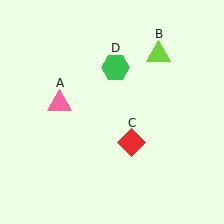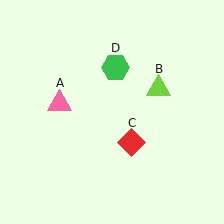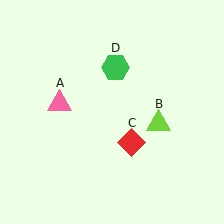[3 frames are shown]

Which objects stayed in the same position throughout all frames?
Pink triangle (object A) and red diamond (object C) and green hexagon (object D) remained stationary.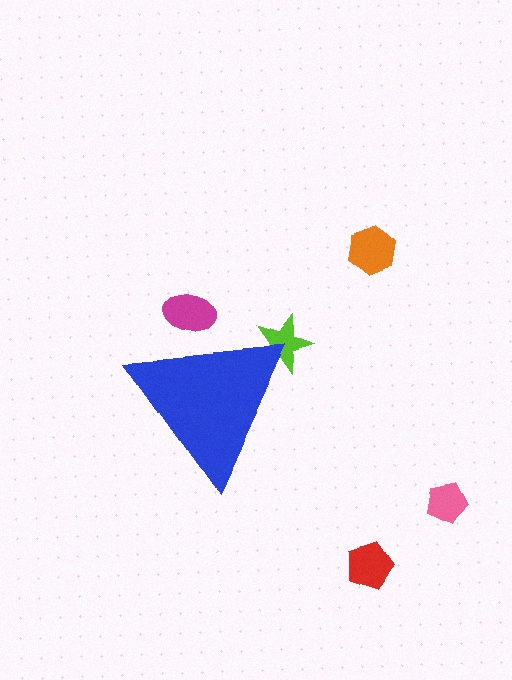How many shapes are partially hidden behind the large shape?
2 shapes are partially hidden.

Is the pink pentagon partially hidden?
No, the pink pentagon is fully visible.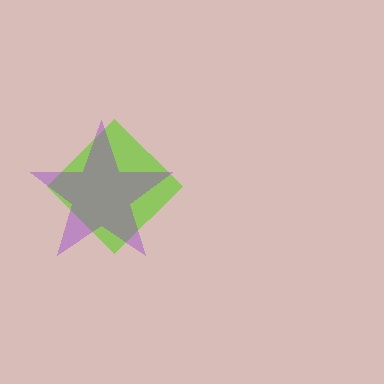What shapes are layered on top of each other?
The layered shapes are: a lime diamond, a purple star.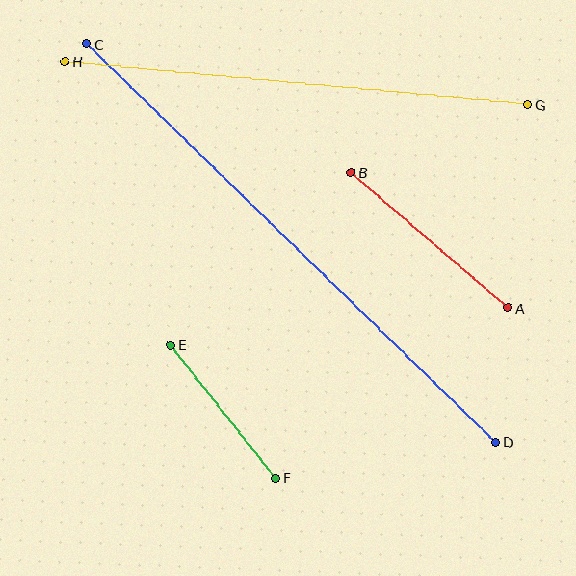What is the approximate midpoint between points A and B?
The midpoint is at approximately (430, 240) pixels.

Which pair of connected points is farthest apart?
Points C and D are farthest apart.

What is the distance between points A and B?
The distance is approximately 207 pixels.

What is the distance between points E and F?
The distance is approximately 170 pixels.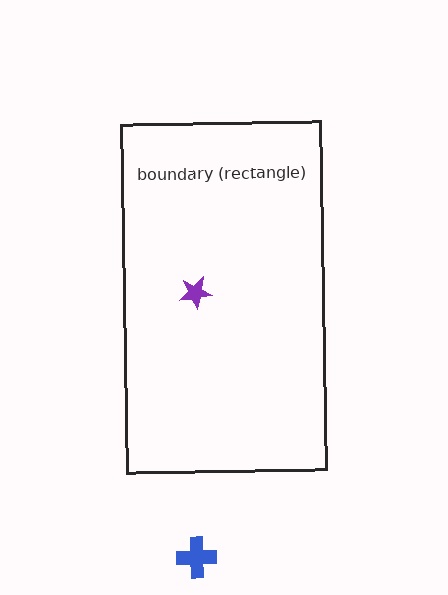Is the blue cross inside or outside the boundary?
Outside.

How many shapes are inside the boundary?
1 inside, 1 outside.